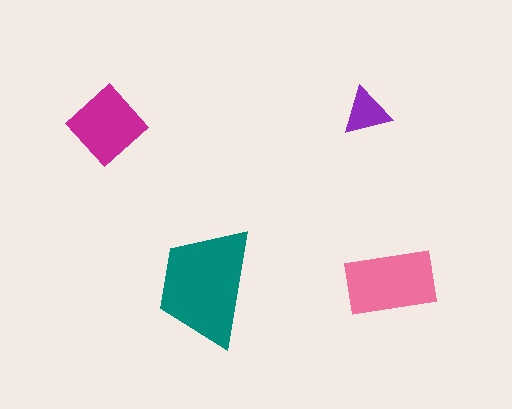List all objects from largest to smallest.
The teal trapezoid, the pink rectangle, the magenta diamond, the purple triangle.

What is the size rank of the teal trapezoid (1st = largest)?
1st.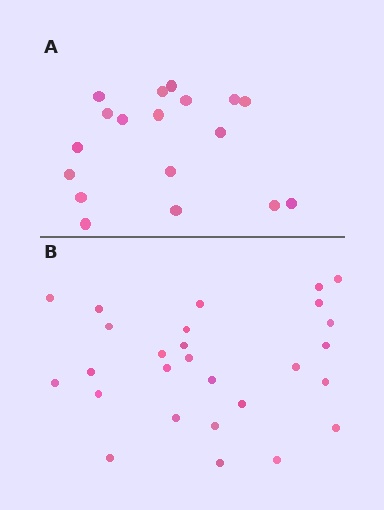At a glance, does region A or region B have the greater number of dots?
Region B (the bottom region) has more dots.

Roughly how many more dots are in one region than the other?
Region B has roughly 8 or so more dots than region A.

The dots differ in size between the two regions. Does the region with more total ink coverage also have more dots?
No. Region A has more total ink coverage because its dots are larger, but region B actually contains more individual dots. Total area can be misleading — the number of items is what matters here.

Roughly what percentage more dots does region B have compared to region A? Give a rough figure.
About 50% more.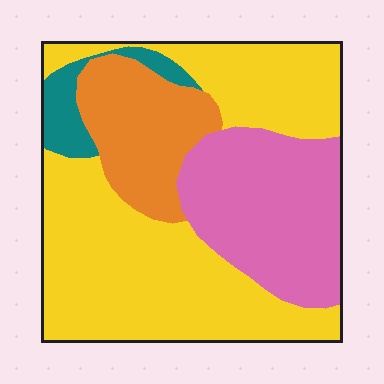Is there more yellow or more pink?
Yellow.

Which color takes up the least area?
Teal, at roughly 5%.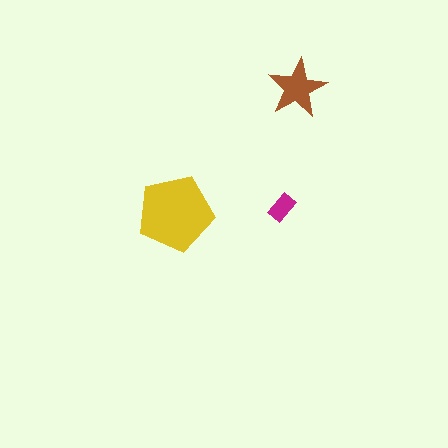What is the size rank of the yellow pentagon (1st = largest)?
1st.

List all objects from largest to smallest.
The yellow pentagon, the brown star, the magenta rectangle.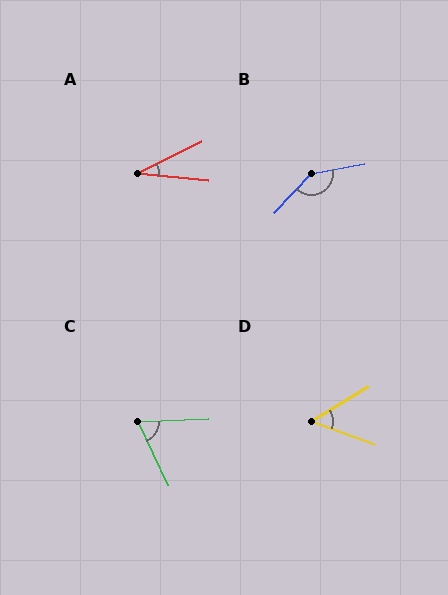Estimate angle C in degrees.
Approximately 67 degrees.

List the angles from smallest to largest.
A (32°), D (52°), C (67°), B (144°).